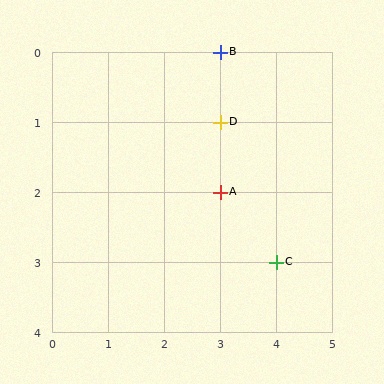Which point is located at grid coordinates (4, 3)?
Point C is at (4, 3).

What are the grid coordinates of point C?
Point C is at grid coordinates (4, 3).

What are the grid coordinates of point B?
Point B is at grid coordinates (3, 0).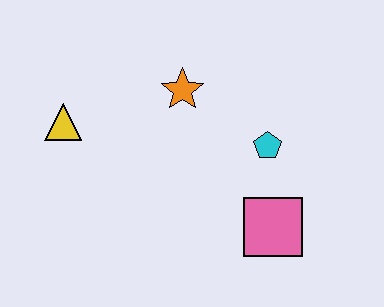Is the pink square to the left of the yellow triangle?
No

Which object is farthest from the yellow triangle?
The pink square is farthest from the yellow triangle.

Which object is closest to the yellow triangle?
The orange star is closest to the yellow triangle.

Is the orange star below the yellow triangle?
No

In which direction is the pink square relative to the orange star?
The pink square is below the orange star.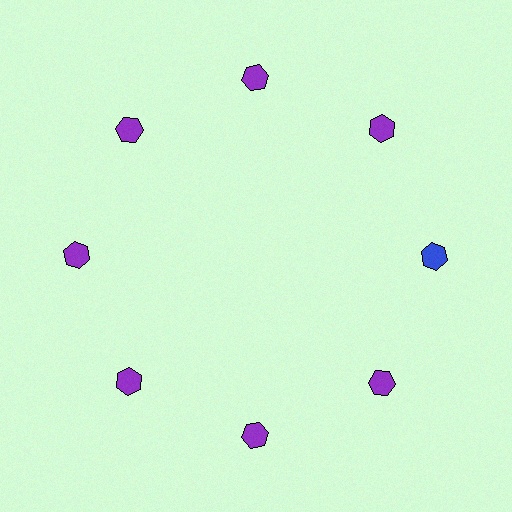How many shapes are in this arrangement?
There are 8 shapes arranged in a ring pattern.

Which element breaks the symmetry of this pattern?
The blue hexagon at roughly the 3 o'clock position breaks the symmetry. All other shapes are purple hexagons.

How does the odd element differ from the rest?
It has a different color: blue instead of purple.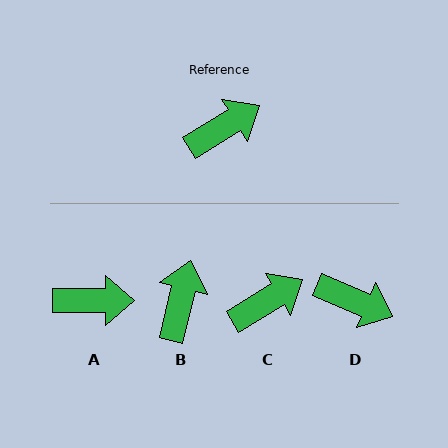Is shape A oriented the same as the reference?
No, it is off by about 31 degrees.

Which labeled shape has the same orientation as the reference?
C.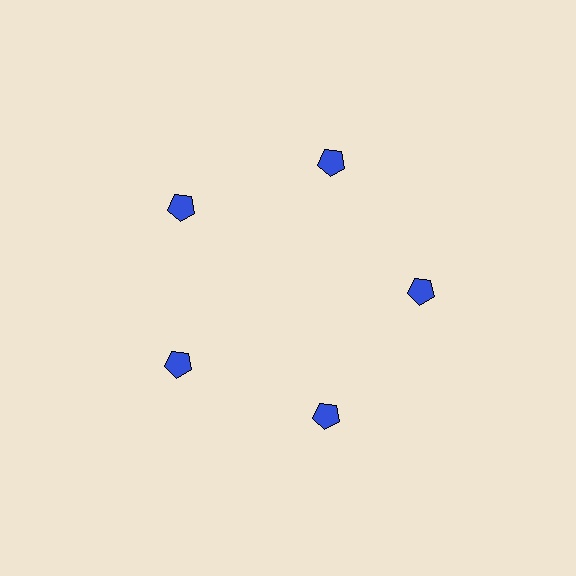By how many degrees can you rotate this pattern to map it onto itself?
The pattern maps onto itself every 72 degrees of rotation.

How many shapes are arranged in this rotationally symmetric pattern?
There are 5 shapes, arranged in 5 groups of 1.